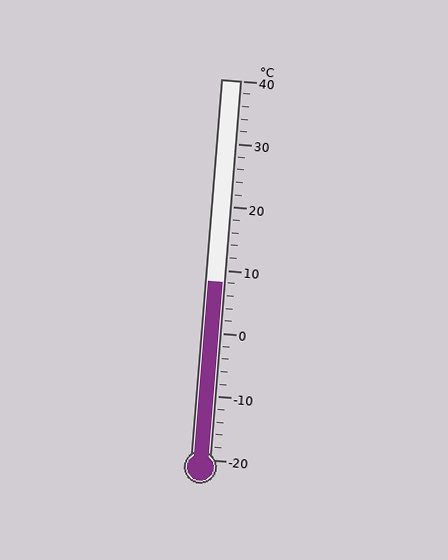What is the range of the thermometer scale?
The thermometer scale ranges from -20°C to 40°C.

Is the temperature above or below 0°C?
The temperature is above 0°C.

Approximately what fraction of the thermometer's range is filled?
The thermometer is filled to approximately 45% of its range.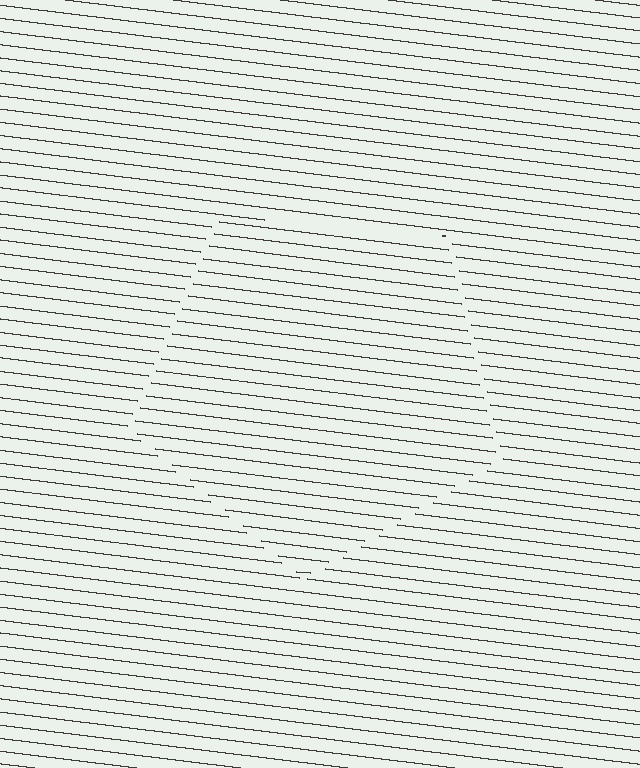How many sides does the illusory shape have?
5 sides — the line-ends trace a pentagon.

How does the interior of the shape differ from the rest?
The interior of the shape contains the same grating, shifted by half a period — the contour is defined by the phase discontinuity where line-ends from the inner and outer gratings abut.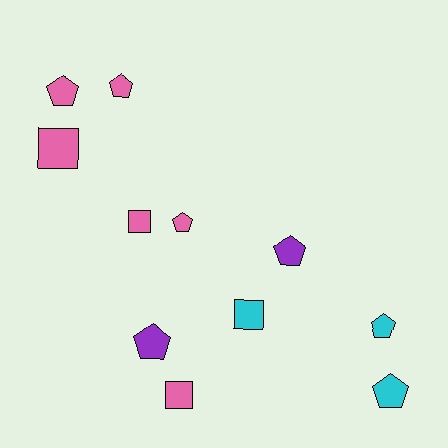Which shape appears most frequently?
Pentagon, with 7 objects.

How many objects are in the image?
There are 11 objects.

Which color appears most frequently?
Pink, with 6 objects.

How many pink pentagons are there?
There are 3 pink pentagons.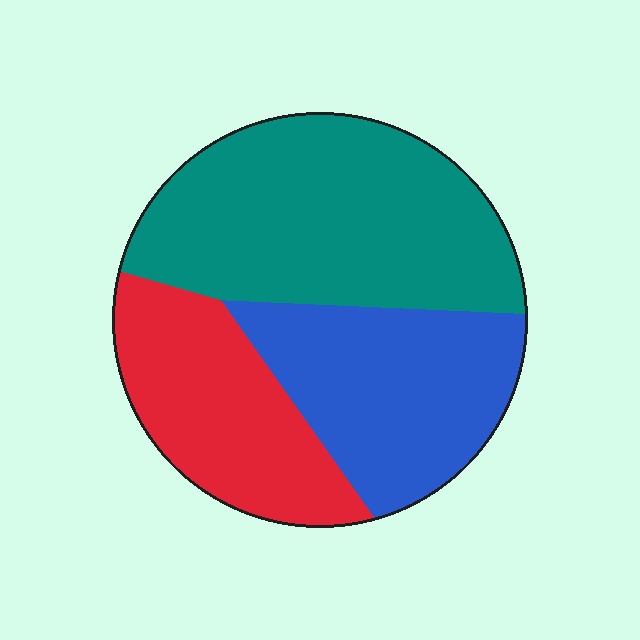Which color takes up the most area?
Teal, at roughly 45%.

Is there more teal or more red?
Teal.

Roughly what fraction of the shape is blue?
Blue takes up about one third (1/3) of the shape.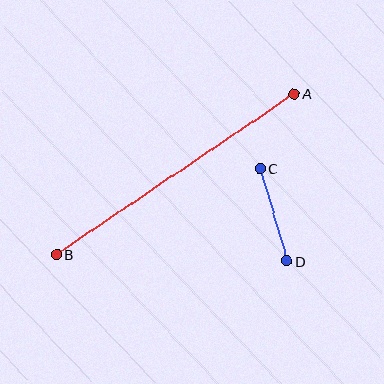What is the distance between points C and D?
The distance is approximately 97 pixels.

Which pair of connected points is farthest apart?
Points A and B are farthest apart.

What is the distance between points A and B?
The distance is approximately 287 pixels.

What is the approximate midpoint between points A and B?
The midpoint is at approximately (176, 174) pixels.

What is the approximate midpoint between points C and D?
The midpoint is at approximately (273, 215) pixels.